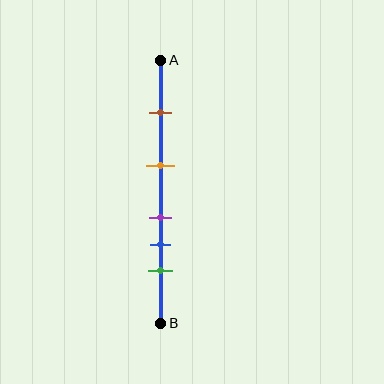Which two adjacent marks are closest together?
The purple and blue marks are the closest adjacent pair.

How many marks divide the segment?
There are 5 marks dividing the segment.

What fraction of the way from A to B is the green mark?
The green mark is approximately 80% (0.8) of the way from A to B.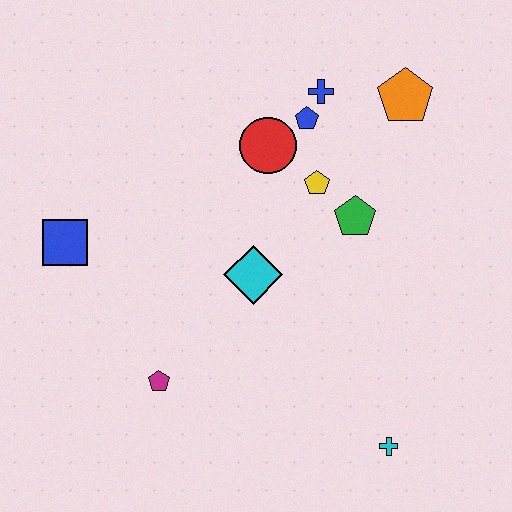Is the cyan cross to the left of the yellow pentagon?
No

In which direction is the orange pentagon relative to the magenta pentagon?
The orange pentagon is above the magenta pentagon.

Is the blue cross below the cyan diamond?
No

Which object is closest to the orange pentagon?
The blue cross is closest to the orange pentagon.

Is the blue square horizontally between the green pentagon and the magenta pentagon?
No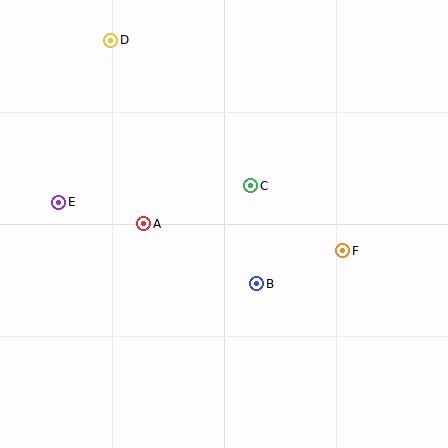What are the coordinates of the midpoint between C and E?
The midpoint between C and E is at (155, 194).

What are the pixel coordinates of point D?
Point D is at (111, 40).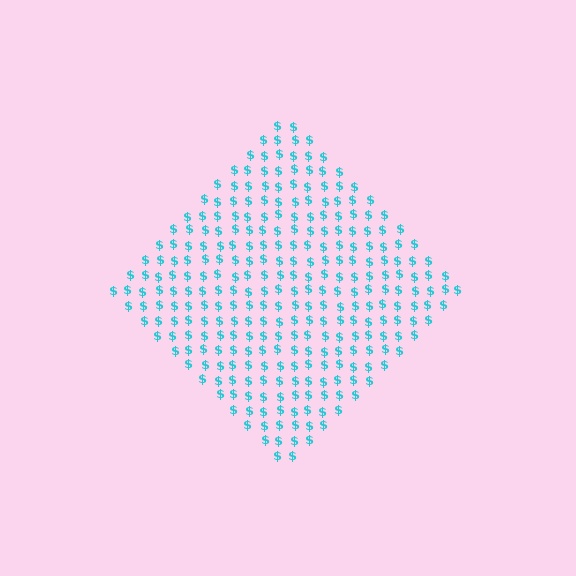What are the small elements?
The small elements are dollar signs.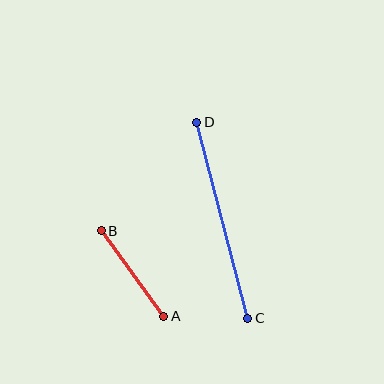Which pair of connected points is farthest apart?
Points C and D are farthest apart.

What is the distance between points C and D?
The distance is approximately 203 pixels.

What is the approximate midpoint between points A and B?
The midpoint is at approximately (132, 273) pixels.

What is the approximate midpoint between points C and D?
The midpoint is at approximately (222, 220) pixels.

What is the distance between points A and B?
The distance is approximately 106 pixels.